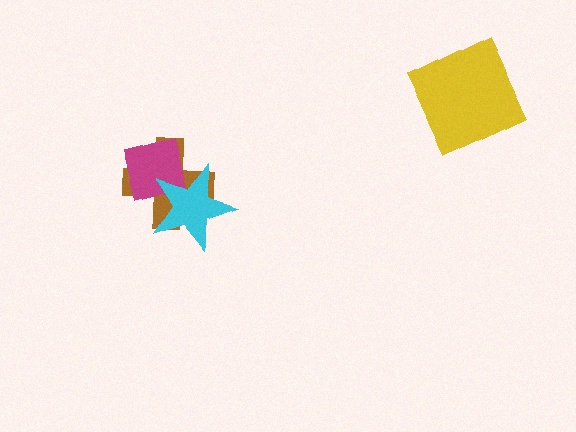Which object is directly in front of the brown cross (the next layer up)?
The magenta square is directly in front of the brown cross.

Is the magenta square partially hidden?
Yes, it is partially covered by another shape.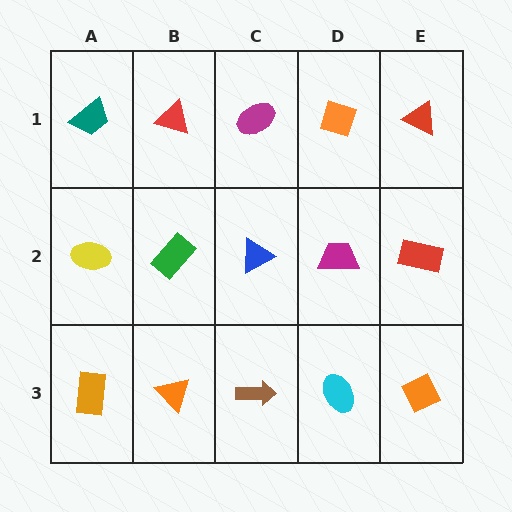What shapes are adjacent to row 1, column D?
A magenta trapezoid (row 2, column D), a magenta ellipse (row 1, column C), a red triangle (row 1, column E).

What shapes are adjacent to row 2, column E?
A red triangle (row 1, column E), an orange diamond (row 3, column E), a magenta trapezoid (row 2, column D).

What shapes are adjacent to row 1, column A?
A yellow ellipse (row 2, column A), a red triangle (row 1, column B).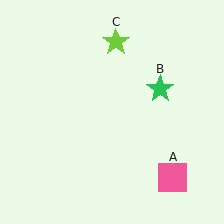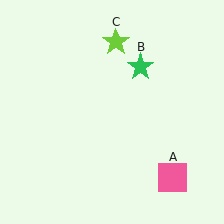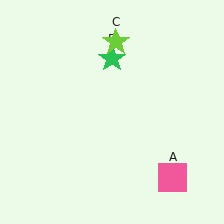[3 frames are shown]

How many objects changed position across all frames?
1 object changed position: green star (object B).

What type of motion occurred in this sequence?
The green star (object B) rotated counterclockwise around the center of the scene.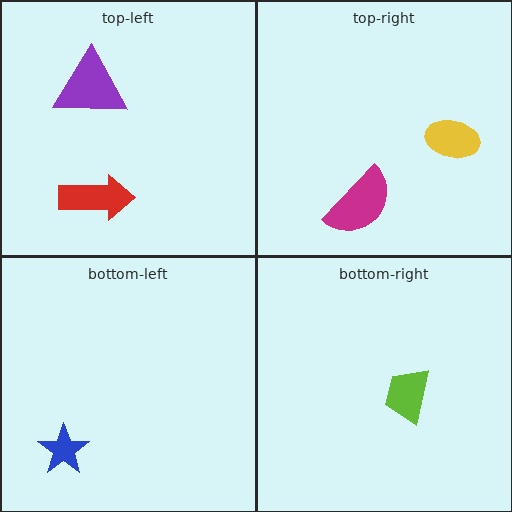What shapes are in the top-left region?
The purple triangle, the red arrow.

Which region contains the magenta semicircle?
The top-right region.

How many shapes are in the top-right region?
2.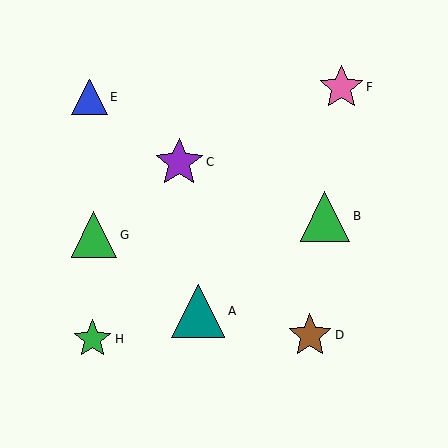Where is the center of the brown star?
The center of the brown star is at (310, 335).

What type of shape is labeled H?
Shape H is a green star.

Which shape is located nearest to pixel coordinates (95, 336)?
The green star (labeled H) at (92, 339) is nearest to that location.